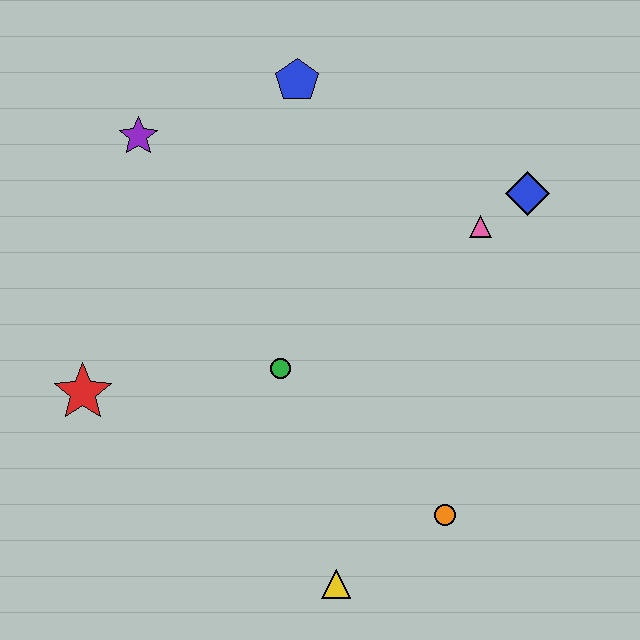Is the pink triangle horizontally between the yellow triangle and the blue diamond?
Yes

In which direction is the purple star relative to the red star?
The purple star is above the red star.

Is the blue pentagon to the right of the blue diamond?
No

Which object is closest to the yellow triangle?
The orange circle is closest to the yellow triangle.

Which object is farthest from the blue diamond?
The red star is farthest from the blue diamond.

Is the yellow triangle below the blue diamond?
Yes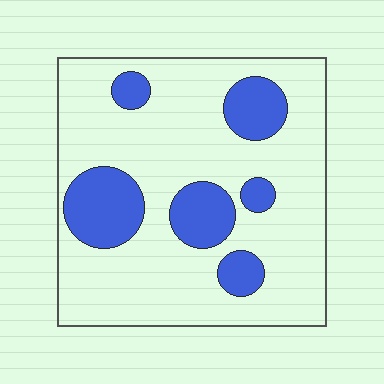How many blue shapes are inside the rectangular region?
6.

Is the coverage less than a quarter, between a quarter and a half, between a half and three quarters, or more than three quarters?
Less than a quarter.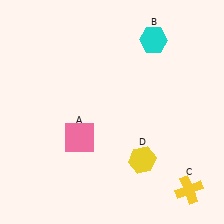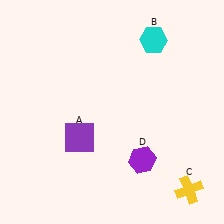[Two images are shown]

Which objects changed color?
A changed from pink to purple. D changed from yellow to purple.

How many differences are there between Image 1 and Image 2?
There are 2 differences between the two images.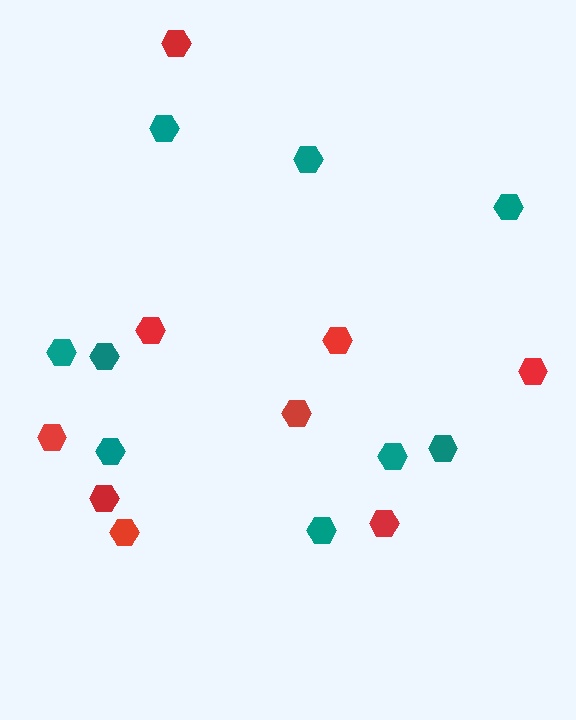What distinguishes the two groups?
There are 2 groups: one group of teal hexagons (9) and one group of red hexagons (9).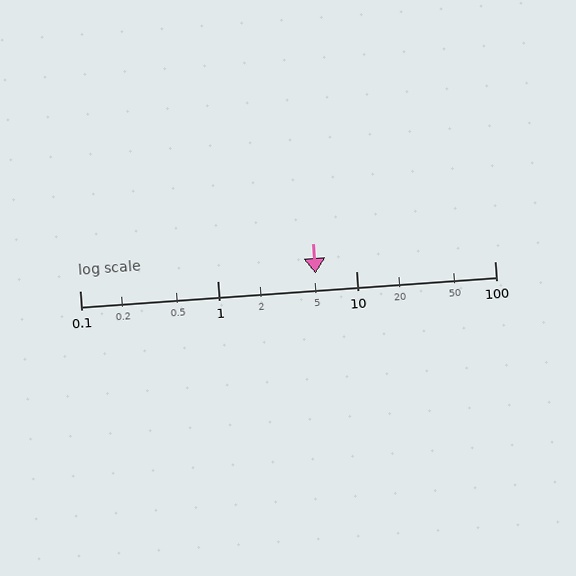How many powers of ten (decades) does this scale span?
The scale spans 3 decades, from 0.1 to 100.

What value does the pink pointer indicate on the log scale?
The pointer indicates approximately 5.1.